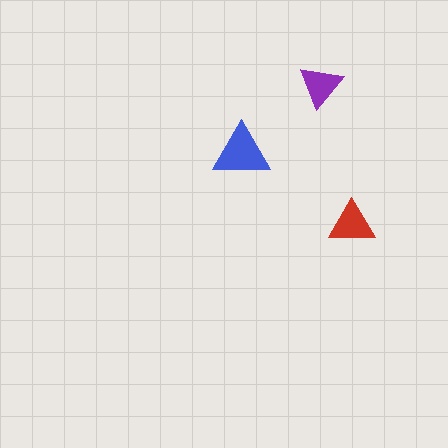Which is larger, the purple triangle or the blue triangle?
The blue one.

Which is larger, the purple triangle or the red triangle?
The red one.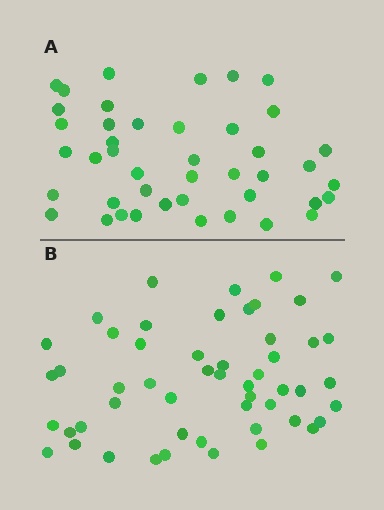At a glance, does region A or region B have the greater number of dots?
Region B (the bottom region) has more dots.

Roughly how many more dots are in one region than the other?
Region B has roughly 8 or so more dots than region A.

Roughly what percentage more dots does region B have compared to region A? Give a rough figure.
About 20% more.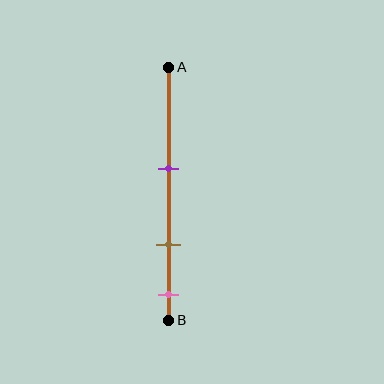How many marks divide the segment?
There are 3 marks dividing the segment.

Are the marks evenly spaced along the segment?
Yes, the marks are approximately evenly spaced.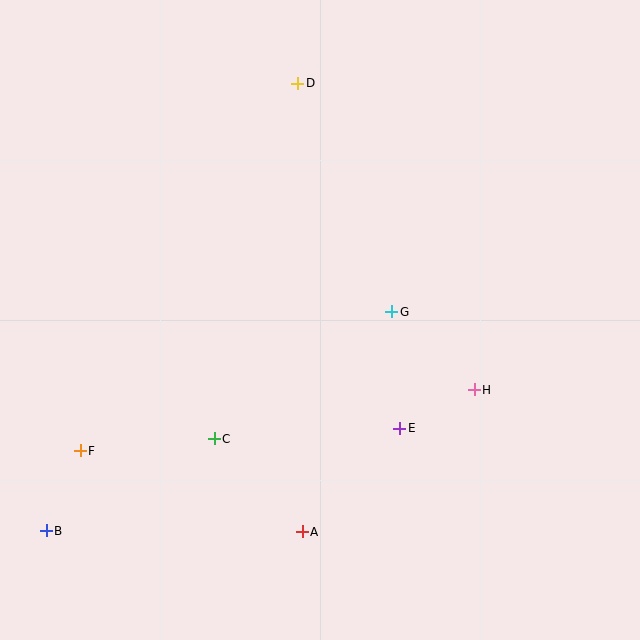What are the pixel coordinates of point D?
Point D is at (298, 83).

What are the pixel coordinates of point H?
Point H is at (474, 390).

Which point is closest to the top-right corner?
Point D is closest to the top-right corner.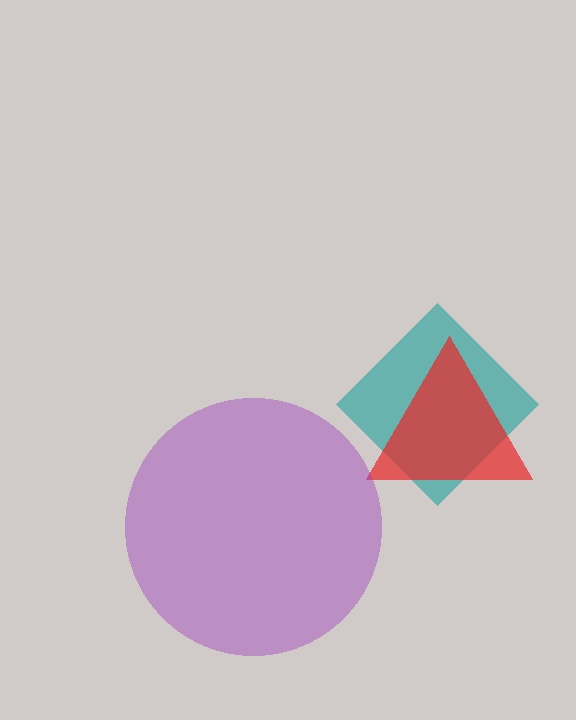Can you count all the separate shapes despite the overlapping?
Yes, there are 3 separate shapes.